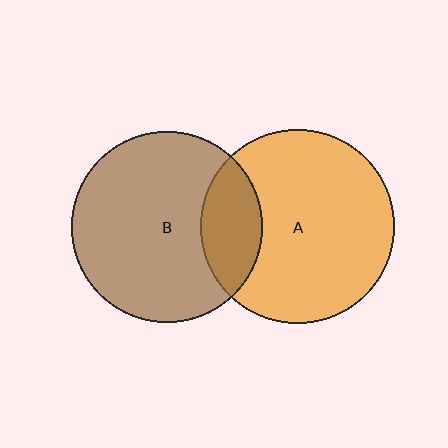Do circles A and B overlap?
Yes.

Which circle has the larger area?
Circle A (orange).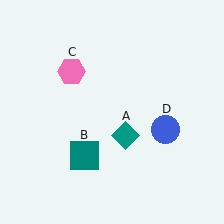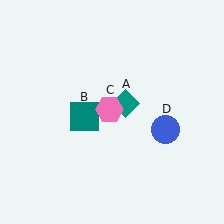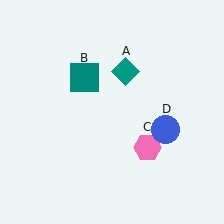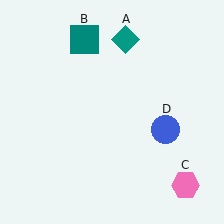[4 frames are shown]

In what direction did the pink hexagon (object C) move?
The pink hexagon (object C) moved down and to the right.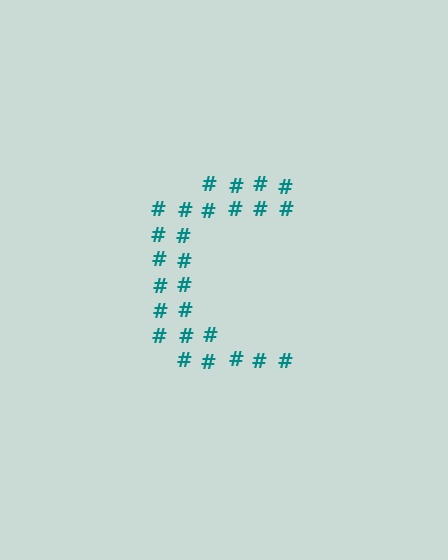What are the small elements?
The small elements are hash symbols.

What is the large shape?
The large shape is the letter C.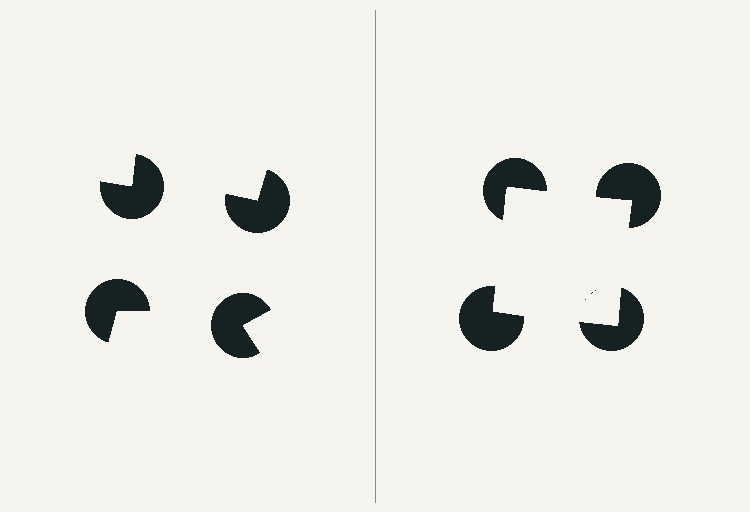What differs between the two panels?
The pac-man discs are positioned identically on both sides; only the wedge orientations differ. On the right they align to a square; on the left they are misaligned.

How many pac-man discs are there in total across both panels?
8 — 4 on each side.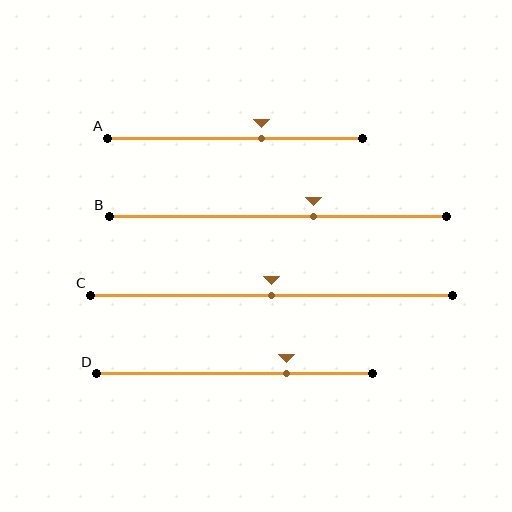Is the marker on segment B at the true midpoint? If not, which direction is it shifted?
No, the marker on segment B is shifted to the right by about 11% of the segment length.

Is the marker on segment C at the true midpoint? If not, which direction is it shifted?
Yes, the marker on segment C is at the true midpoint.